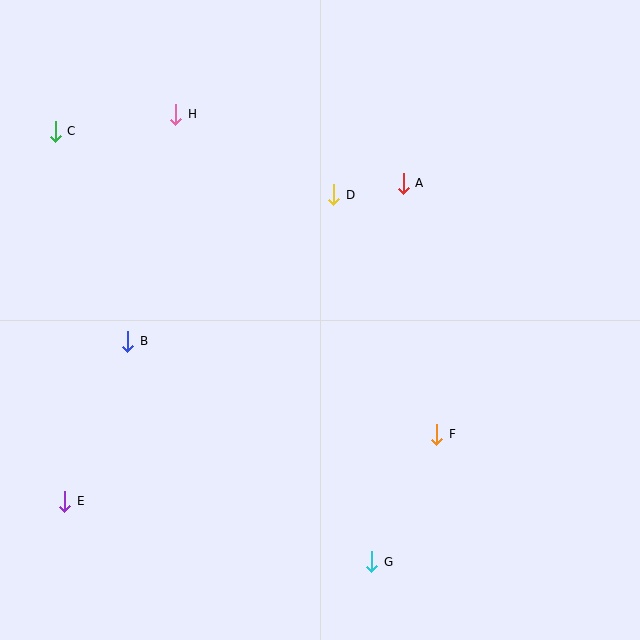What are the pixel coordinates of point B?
Point B is at (128, 341).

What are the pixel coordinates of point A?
Point A is at (403, 183).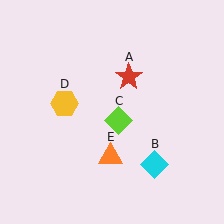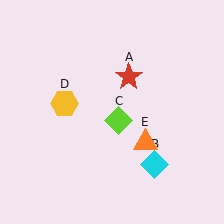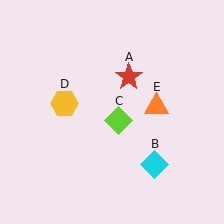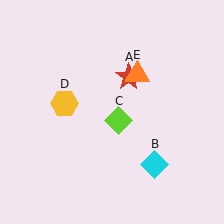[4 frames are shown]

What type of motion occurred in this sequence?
The orange triangle (object E) rotated counterclockwise around the center of the scene.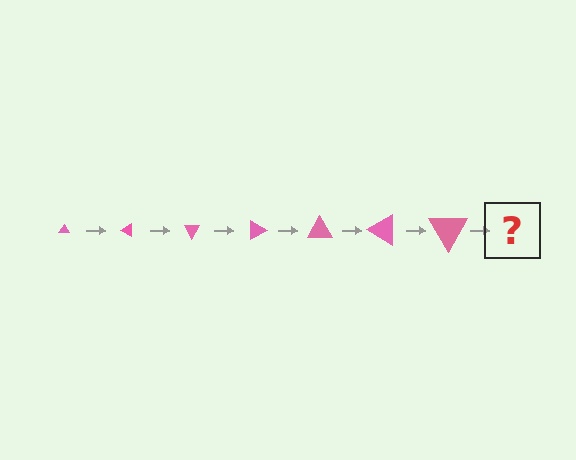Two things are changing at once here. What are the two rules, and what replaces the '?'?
The two rules are that the triangle grows larger each step and it rotates 30 degrees each step. The '?' should be a triangle, larger than the previous one and rotated 210 degrees from the start.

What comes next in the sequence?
The next element should be a triangle, larger than the previous one and rotated 210 degrees from the start.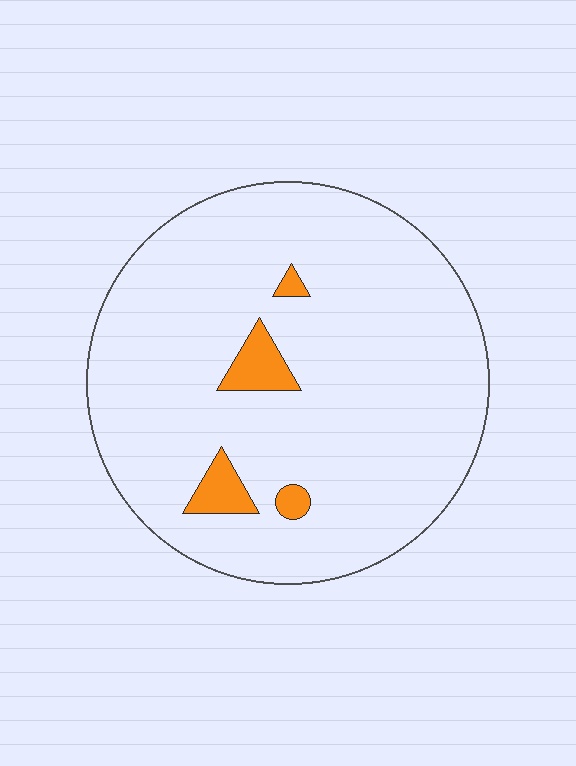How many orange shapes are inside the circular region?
4.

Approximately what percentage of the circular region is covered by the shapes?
Approximately 5%.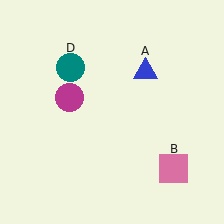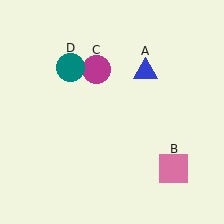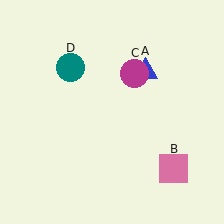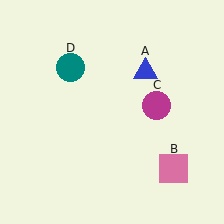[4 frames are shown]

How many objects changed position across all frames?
1 object changed position: magenta circle (object C).